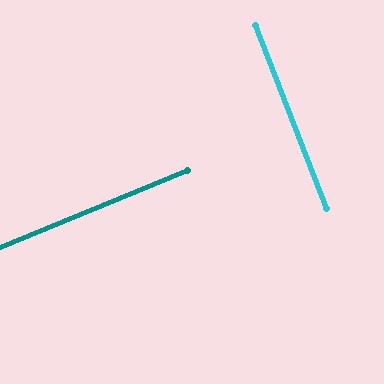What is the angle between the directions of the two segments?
Approximately 89 degrees.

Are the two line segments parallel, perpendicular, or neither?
Perpendicular — they meet at approximately 89°.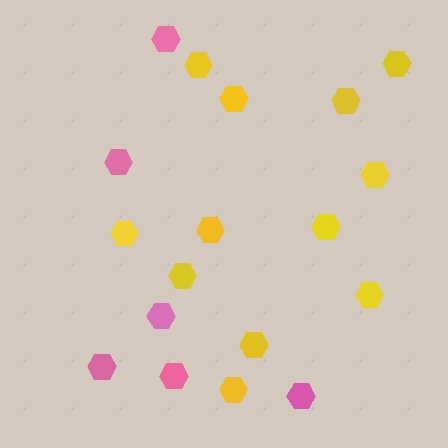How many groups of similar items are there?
There are 2 groups: one group of pink hexagons (6) and one group of yellow hexagons (12).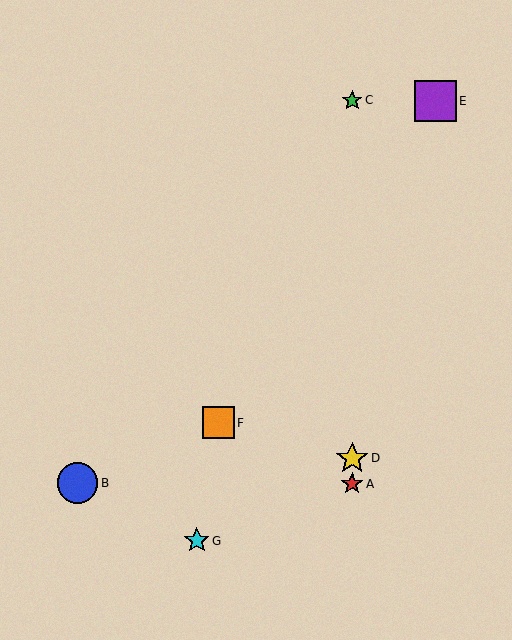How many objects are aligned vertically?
3 objects (A, C, D) are aligned vertically.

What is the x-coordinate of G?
Object G is at x≈197.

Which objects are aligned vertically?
Objects A, C, D are aligned vertically.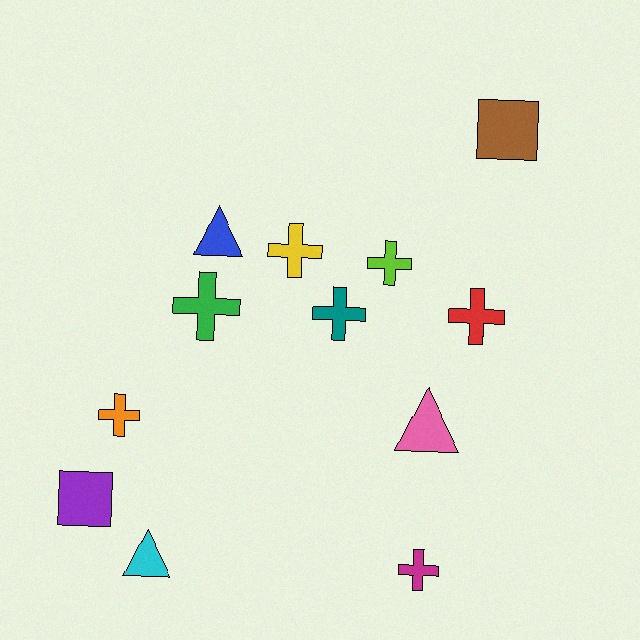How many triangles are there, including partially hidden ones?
There are 3 triangles.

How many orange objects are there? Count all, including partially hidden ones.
There is 1 orange object.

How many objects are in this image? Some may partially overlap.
There are 12 objects.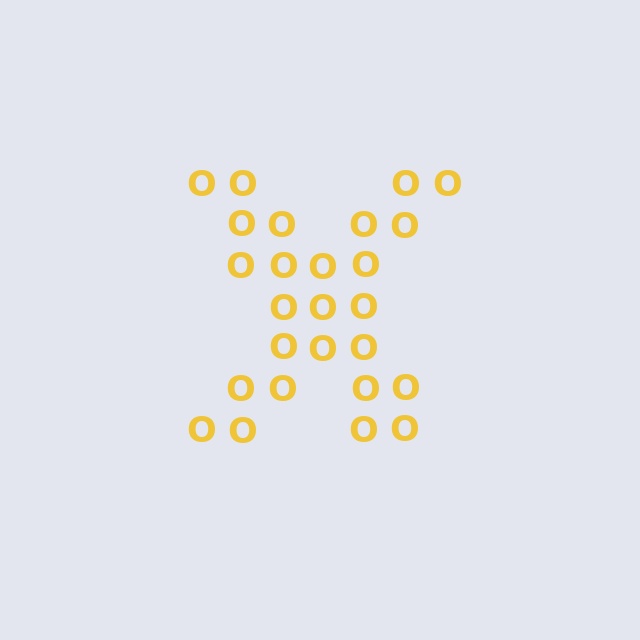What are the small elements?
The small elements are letter O's.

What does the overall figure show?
The overall figure shows the letter X.